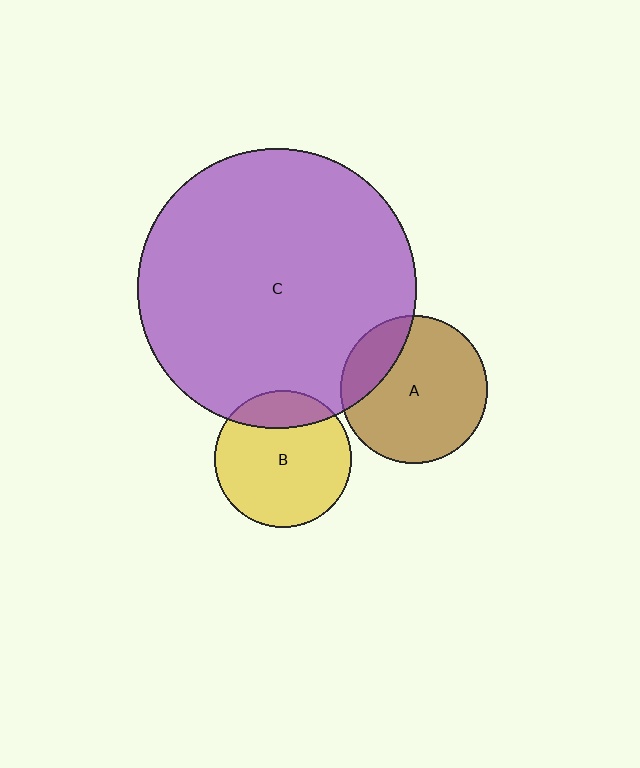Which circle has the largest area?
Circle C (purple).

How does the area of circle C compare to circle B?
Approximately 4.1 times.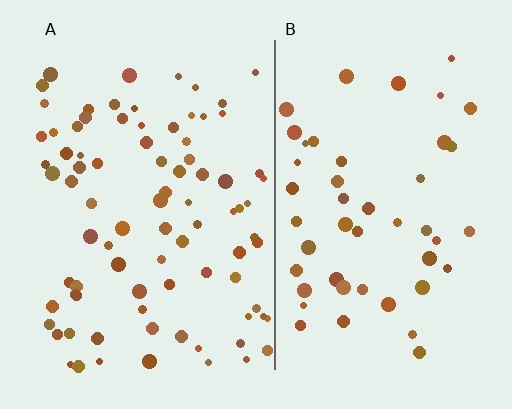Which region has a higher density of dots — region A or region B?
A (the left).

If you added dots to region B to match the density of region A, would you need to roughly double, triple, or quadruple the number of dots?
Approximately double.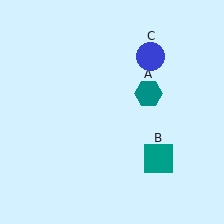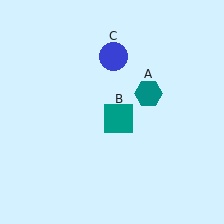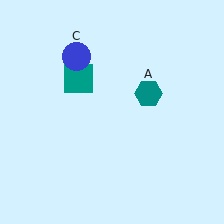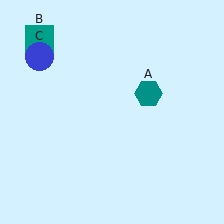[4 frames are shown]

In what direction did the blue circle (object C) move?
The blue circle (object C) moved left.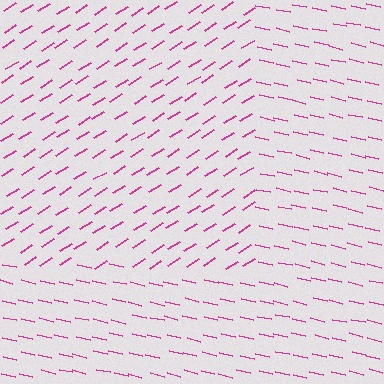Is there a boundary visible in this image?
Yes, there is a texture boundary formed by a change in line orientation.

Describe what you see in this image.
The image is filled with small magenta line segments. A rectangle region in the image has lines oriented differently from the surrounding lines, creating a visible texture boundary.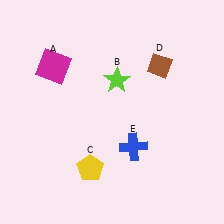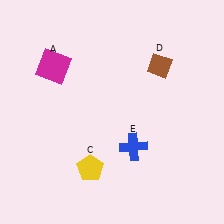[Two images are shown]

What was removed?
The lime star (B) was removed in Image 2.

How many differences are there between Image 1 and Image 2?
There is 1 difference between the two images.